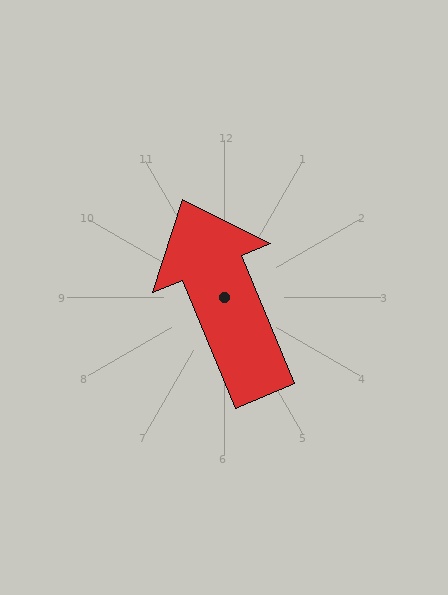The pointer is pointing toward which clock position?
Roughly 11 o'clock.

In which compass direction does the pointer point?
Northwest.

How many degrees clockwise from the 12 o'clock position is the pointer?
Approximately 337 degrees.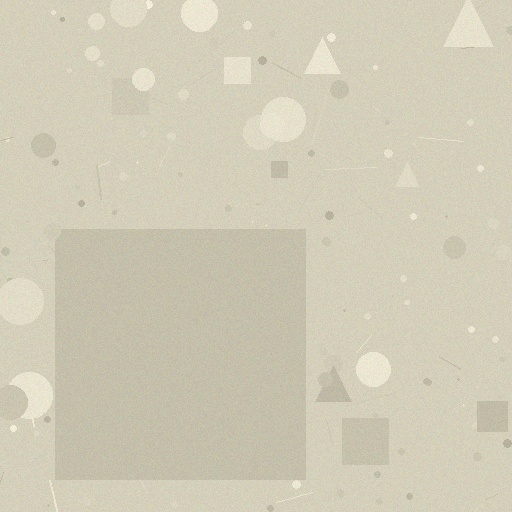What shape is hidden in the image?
A square is hidden in the image.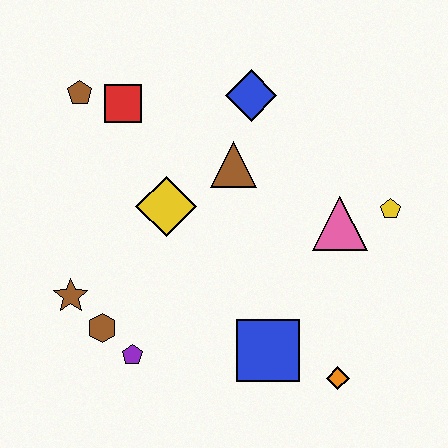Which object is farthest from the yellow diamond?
The orange diamond is farthest from the yellow diamond.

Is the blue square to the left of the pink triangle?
Yes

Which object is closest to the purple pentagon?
The brown hexagon is closest to the purple pentagon.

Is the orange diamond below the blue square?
Yes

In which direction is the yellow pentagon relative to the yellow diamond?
The yellow pentagon is to the right of the yellow diamond.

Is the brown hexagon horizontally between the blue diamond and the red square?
No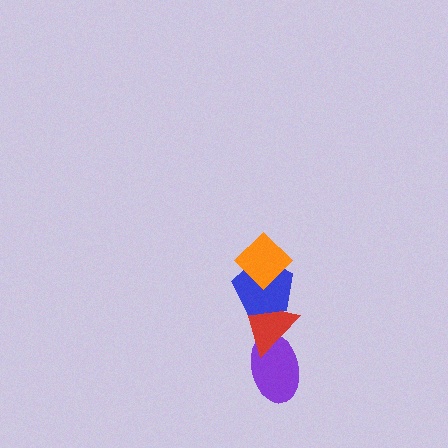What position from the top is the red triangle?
The red triangle is 3rd from the top.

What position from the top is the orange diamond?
The orange diamond is 1st from the top.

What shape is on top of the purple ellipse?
The red triangle is on top of the purple ellipse.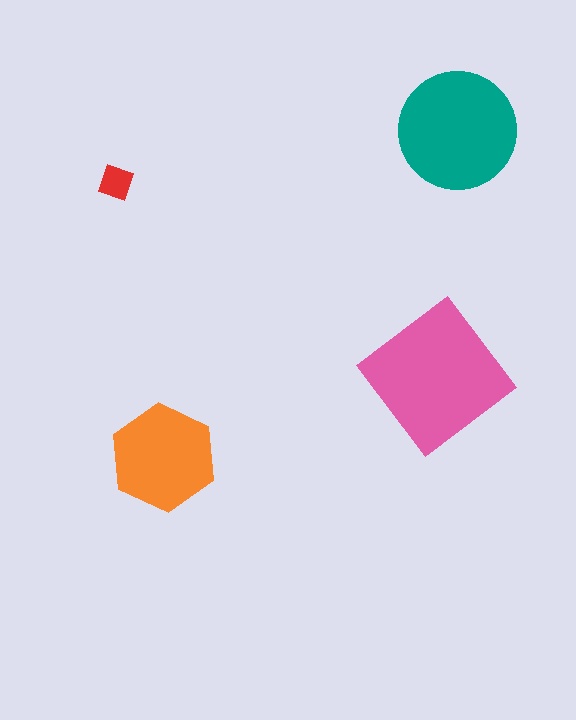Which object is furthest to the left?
The red diamond is leftmost.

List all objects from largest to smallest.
The pink diamond, the teal circle, the orange hexagon, the red diamond.